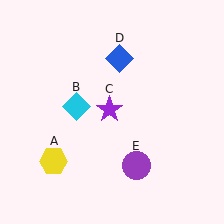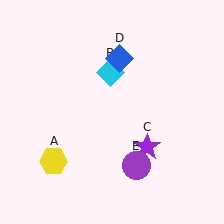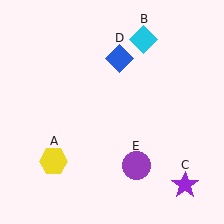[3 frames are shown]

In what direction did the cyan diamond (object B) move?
The cyan diamond (object B) moved up and to the right.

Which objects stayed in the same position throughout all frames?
Yellow hexagon (object A) and blue diamond (object D) and purple circle (object E) remained stationary.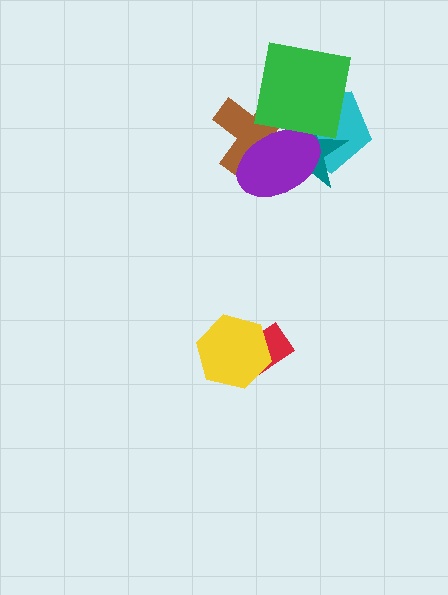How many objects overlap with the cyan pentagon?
4 objects overlap with the cyan pentagon.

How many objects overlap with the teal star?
4 objects overlap with the teal star.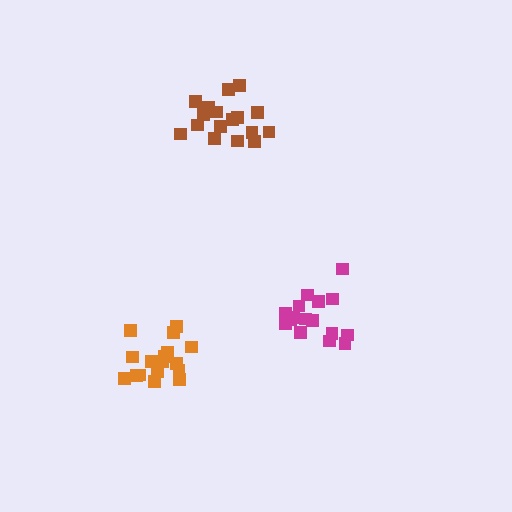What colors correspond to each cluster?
The clusters are colored: orange, magenta, brown.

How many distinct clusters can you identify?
There are 3 distinct clusters.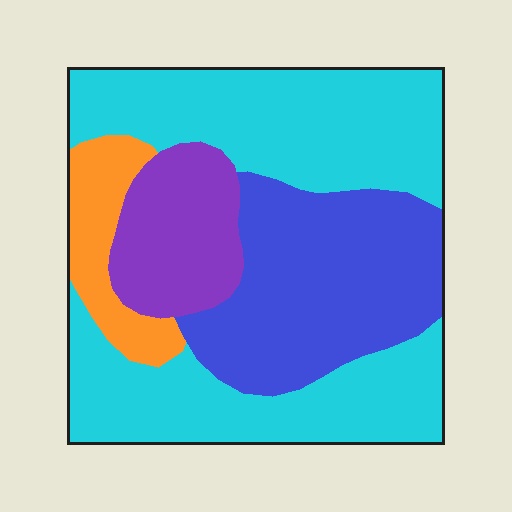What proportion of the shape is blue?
Blue covers roughly 30% of the shape.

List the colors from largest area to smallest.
From largest to smallest: cyan, blue, purple, orange.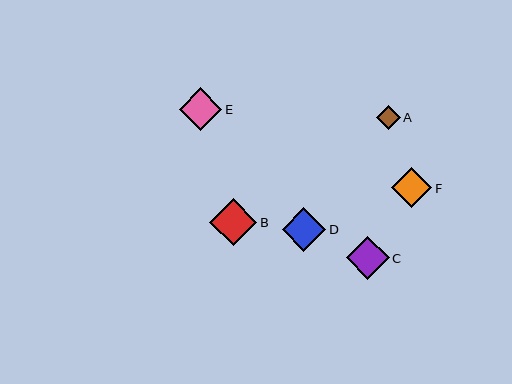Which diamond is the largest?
Diamond B is the largest with a size of approximately 47 pixels.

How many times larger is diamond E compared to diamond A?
Diamond E is approximately 1.8 times the size of diamond A.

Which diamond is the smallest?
Diamond A is the smallest with a size of approximately 24 pixels.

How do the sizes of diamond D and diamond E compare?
Diamond D and diamond E are approximately the same size.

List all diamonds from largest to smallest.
From largest to smallest: B, D, C, E, F, A.